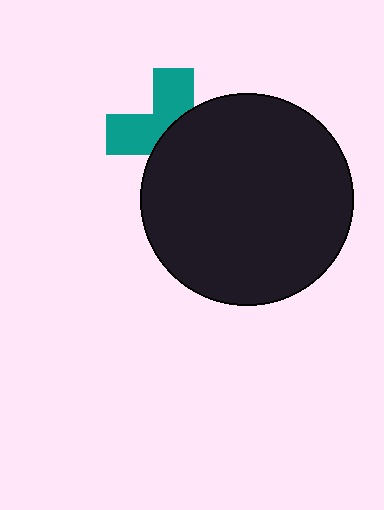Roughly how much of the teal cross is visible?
About half of it is visible (roughly 46%).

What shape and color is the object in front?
The object in front is a black circle.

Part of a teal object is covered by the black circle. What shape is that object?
It is a cross.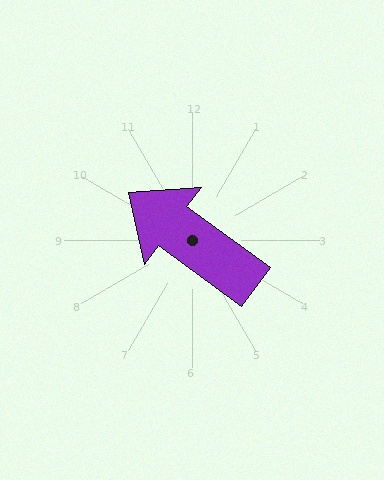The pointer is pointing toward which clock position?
Roughly 10 o'clock.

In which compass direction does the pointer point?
Northwest.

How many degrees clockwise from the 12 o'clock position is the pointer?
Approximately 306 degrees.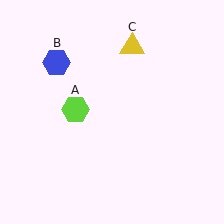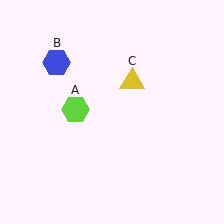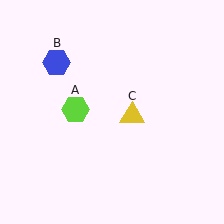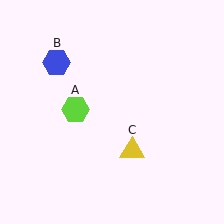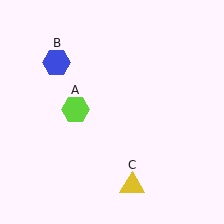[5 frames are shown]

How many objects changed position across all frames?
1 object changed position: yellow triangle (object C).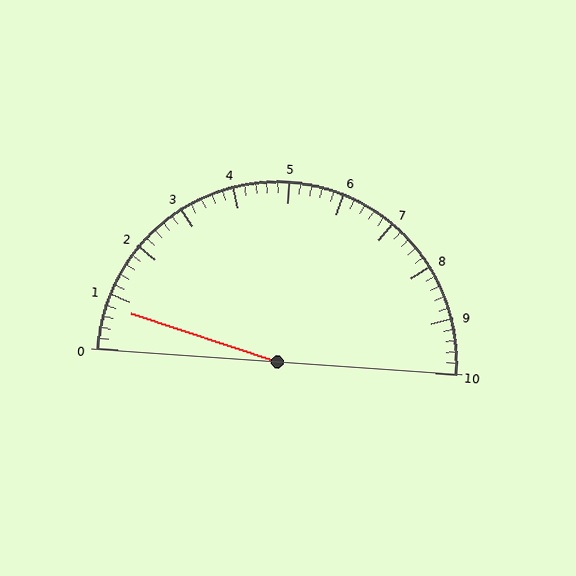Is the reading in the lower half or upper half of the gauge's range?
The reading is in the lower half of the range (0 to 10).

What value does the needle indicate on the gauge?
The needle indicates approximately 0.8.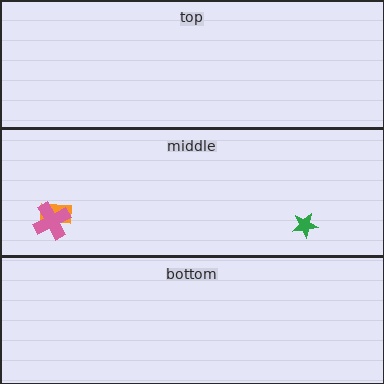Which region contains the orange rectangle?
The middle region.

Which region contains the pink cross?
The middle region.